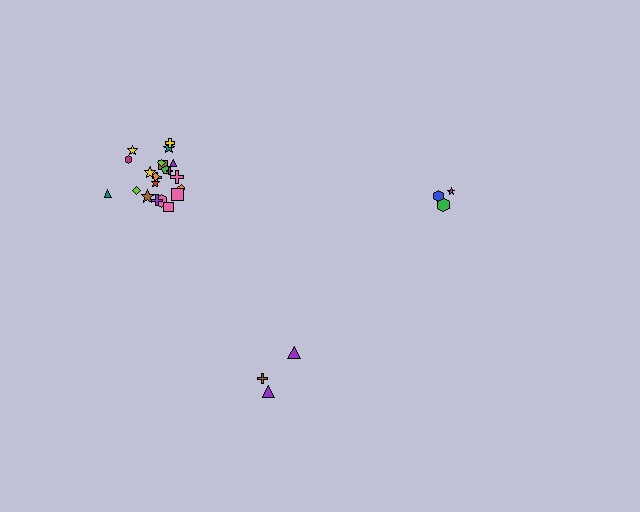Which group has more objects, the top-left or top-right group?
The top-left group.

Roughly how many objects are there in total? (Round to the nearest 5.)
Roughly 30 objects in total.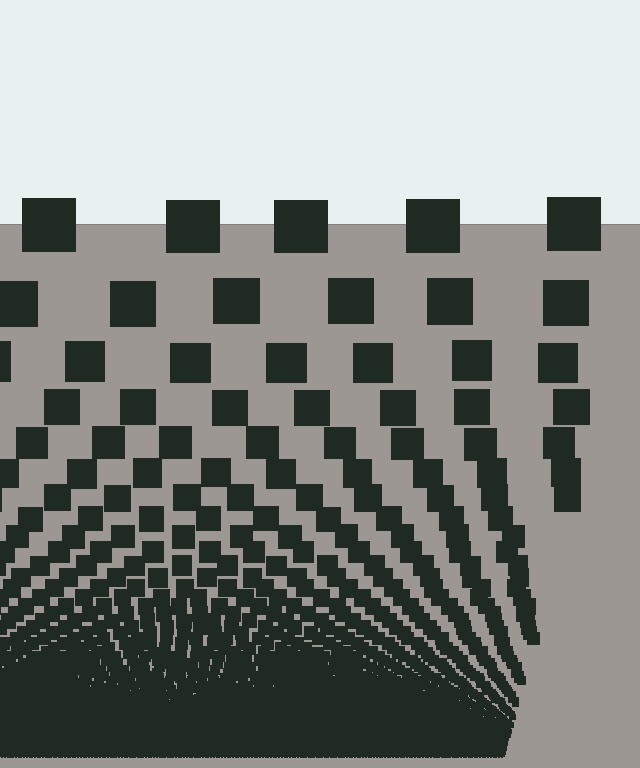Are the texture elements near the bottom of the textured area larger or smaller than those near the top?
Smaller. The gradient is inverted — elements near the bottom are smaller and denser.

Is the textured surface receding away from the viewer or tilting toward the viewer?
The surface appears to tilt toward the viewer. Texture elements get larger and sparser toward the top.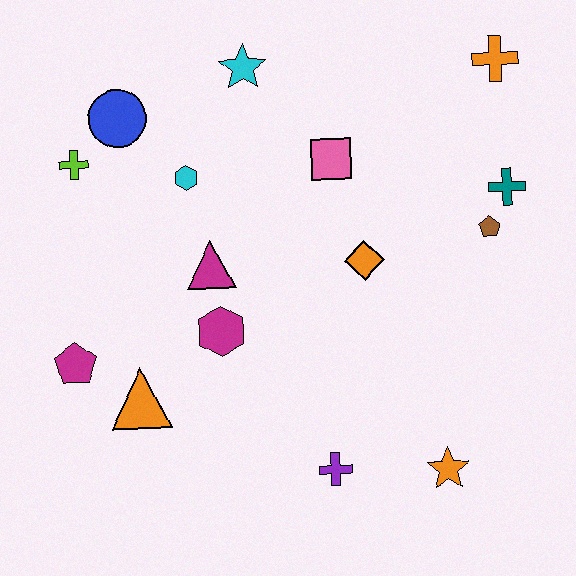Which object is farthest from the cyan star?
The orange star is farthest from the cyan star.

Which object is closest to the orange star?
The purple cross is closest to the orange star.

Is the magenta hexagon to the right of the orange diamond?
No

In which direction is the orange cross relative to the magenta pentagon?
The orange cross is to the right of the magenta pentagon.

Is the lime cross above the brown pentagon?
Yes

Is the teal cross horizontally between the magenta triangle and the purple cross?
No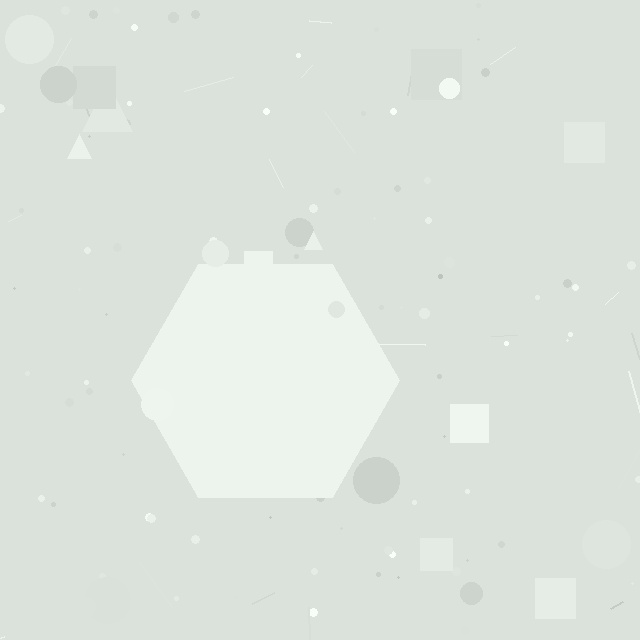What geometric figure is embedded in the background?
A hexagon is embedded in the background.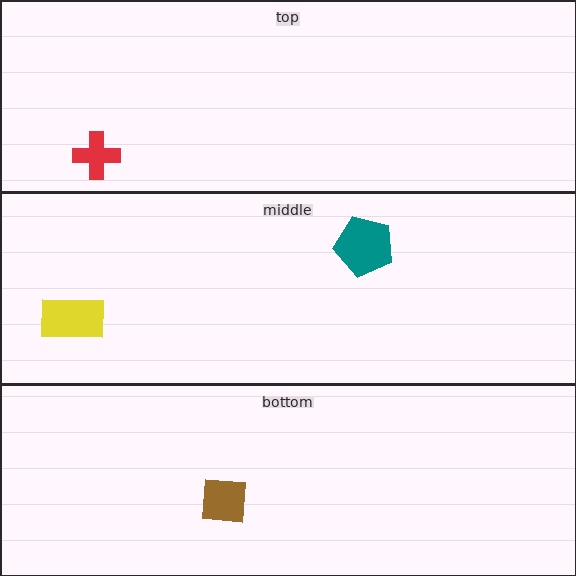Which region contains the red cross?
The top region.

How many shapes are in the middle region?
2.